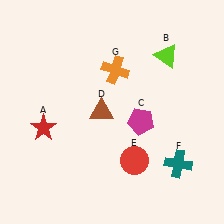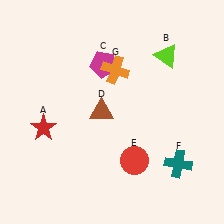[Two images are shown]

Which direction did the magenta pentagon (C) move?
The magenta pentagon (C) moved up.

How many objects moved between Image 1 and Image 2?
1 object moved between the two images.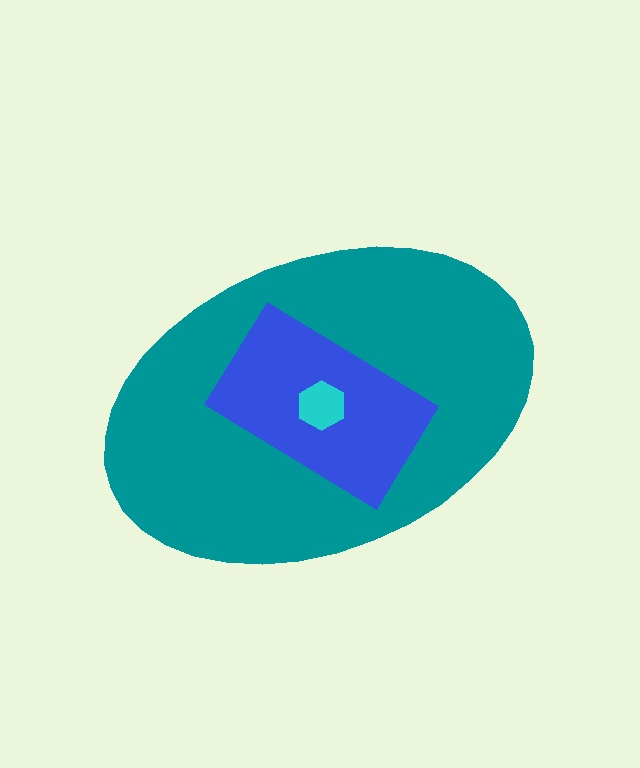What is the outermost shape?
The teal ellipse.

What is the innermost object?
The cyan hexagon.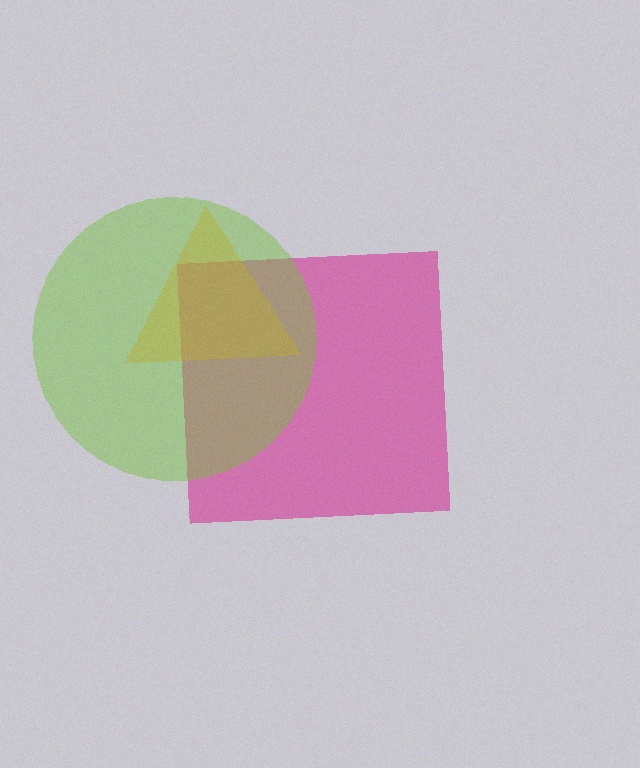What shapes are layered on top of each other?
The layered shapes are: a magenta square, an orange triangle, a lime circle.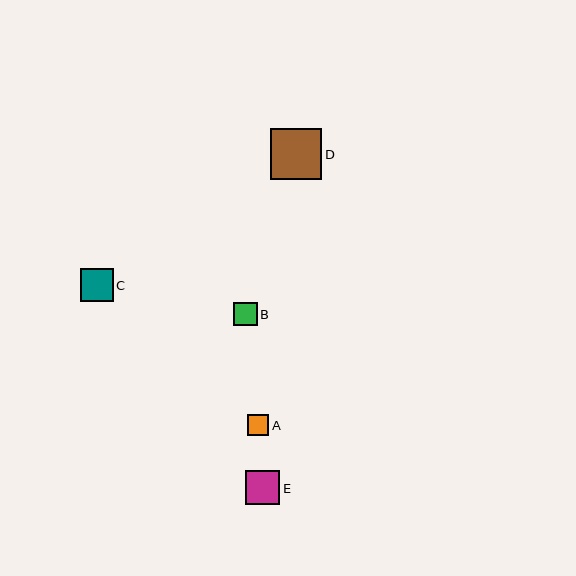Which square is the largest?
Square D is the largest with a size of approximately 51 pixels.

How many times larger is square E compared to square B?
Square E is approximately 1.5 times the size of square B.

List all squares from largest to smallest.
From largest to smallest: D, E, C, B, A.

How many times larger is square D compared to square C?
Square D is approximately 1.6 times the size of square C.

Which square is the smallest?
Square A is the smallest with a size of approximately 21 pixels.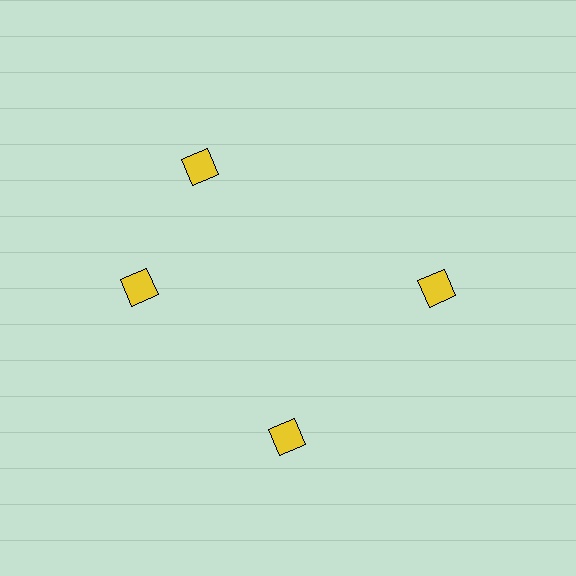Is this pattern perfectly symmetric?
No. The 4 yellow diamonds are arranged in a ring, but one element near the 12 o'clock position is rotated out of alignment along the ring, breaking the 4-fold rotational symmetry.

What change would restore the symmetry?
The symmetry would be restored by rotating it back into even spacing with its neighbors so that all 4 diamonds sit at equal angles and equal distance from the center.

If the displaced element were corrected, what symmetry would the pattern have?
It would have 4-fold rotational symmetry — the pattern would map onto itself every 90 degrees.